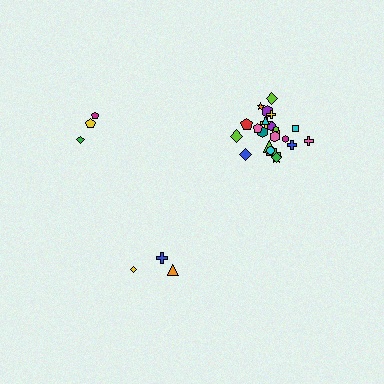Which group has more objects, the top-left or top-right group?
The top-right group.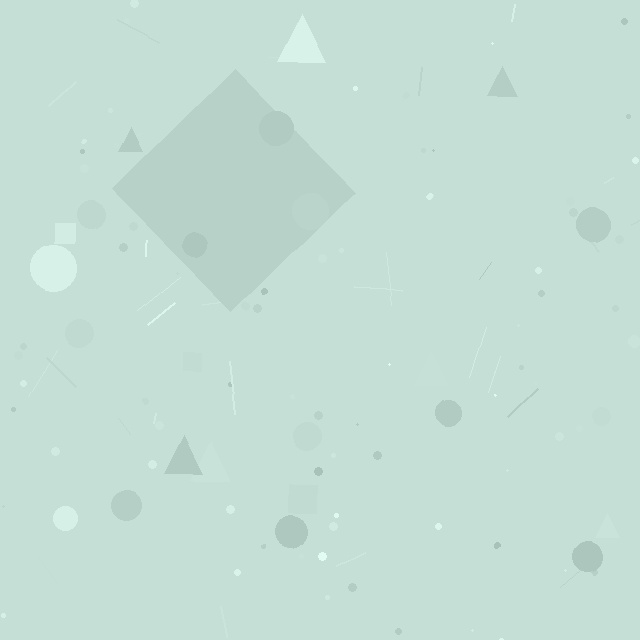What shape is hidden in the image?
A diamond is hidden in the image.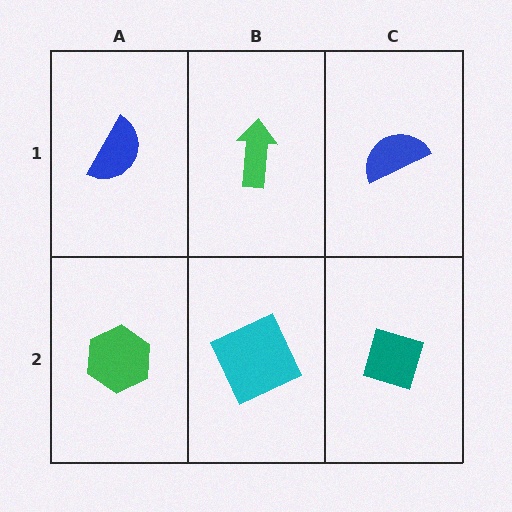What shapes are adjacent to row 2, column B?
A green arrow (row 1, column B), a green hexagon (row 2, column A), a teal diamond (row 2, column C).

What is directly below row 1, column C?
A teal diamond.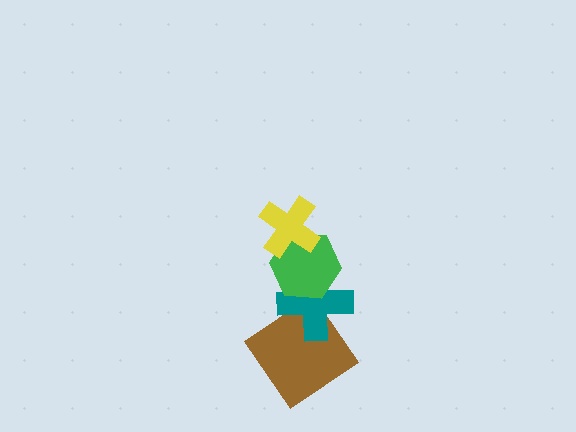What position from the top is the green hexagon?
The green hexagon is 2nd from the top.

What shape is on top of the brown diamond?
The teal cross is on top of the brown diamond.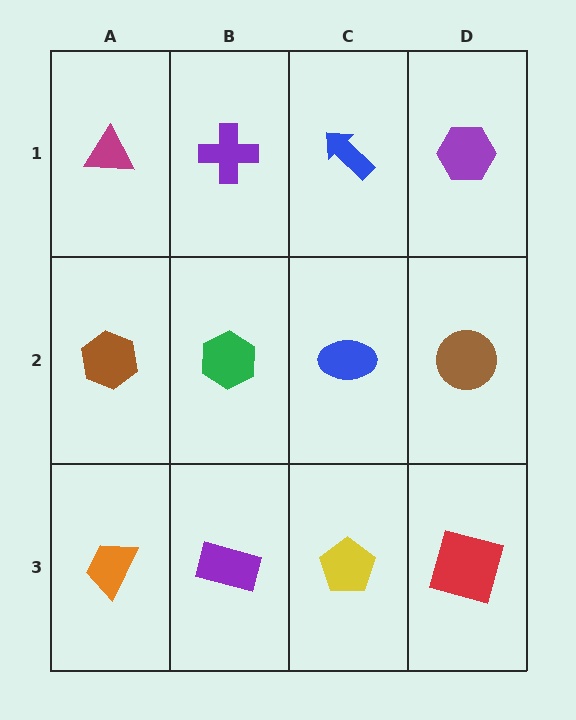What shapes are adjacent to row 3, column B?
A green hexagon (row 2, column B), an orange trapezoid (row 3, column A), a yellow pentagon (row 3, column C).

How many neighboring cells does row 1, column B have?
3.